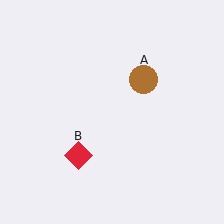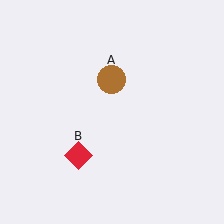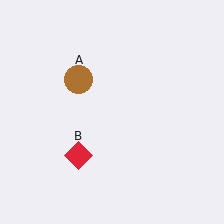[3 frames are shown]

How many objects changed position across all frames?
1 object changed position: brown circle (object A).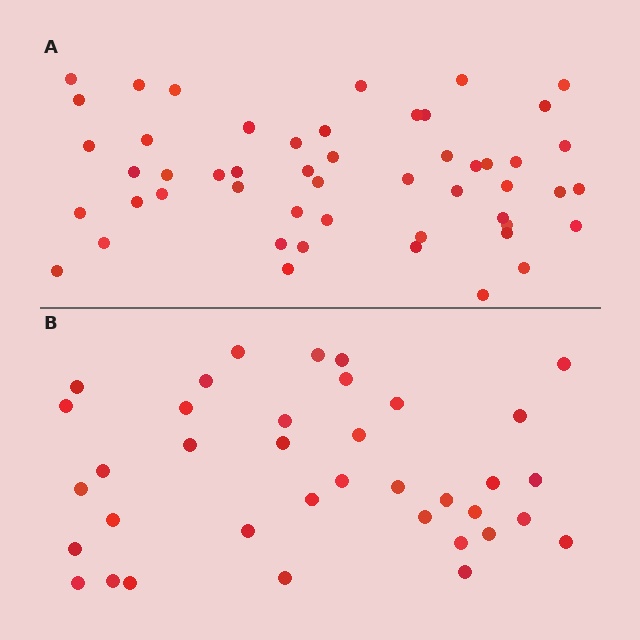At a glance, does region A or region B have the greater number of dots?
Region A (the top region) has more dots.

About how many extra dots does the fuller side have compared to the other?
Region A has approximately 15 more dots than region B.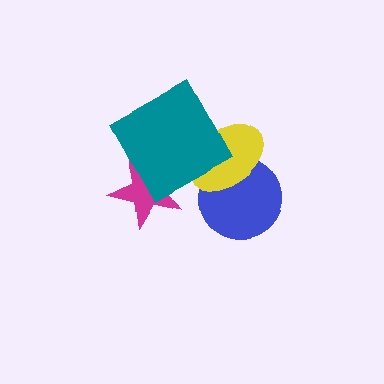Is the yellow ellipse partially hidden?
Yes, it is partially covered by another shape.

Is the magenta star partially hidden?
Yes, it is partially covered by another shape.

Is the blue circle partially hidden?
Yes, it is partially covered by another shape.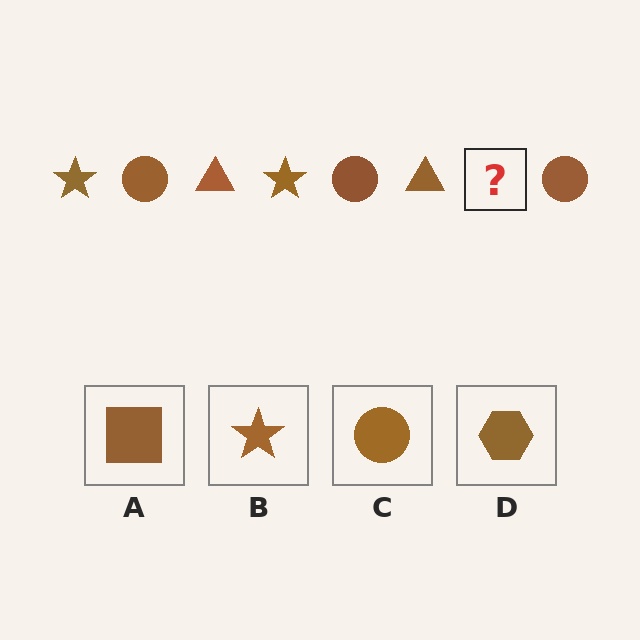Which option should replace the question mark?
Option B.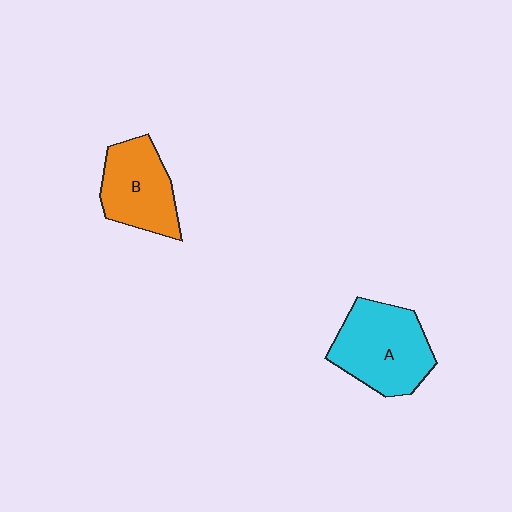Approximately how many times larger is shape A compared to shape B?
Approximately 1.2 times.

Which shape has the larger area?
Shape A (cyan).